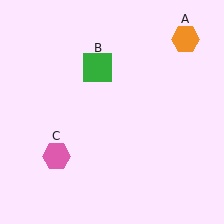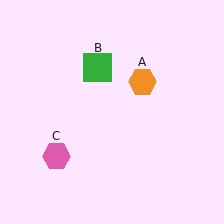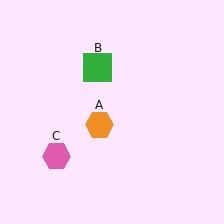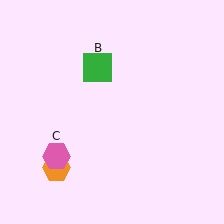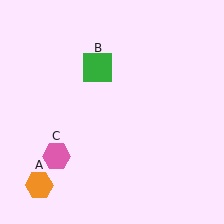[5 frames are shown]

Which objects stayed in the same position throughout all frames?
Green square (object B) and pink hexagon (object C) remained stationary.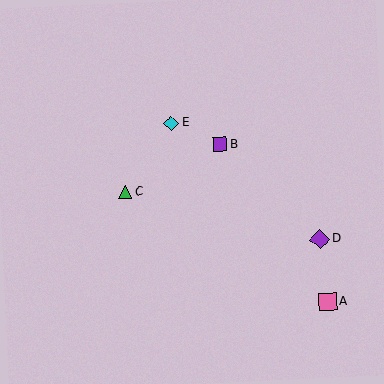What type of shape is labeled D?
Shape D is a purple diamond.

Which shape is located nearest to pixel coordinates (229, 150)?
The purple square (labeled B) at (220, 144) is nearest to that location.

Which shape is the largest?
The purple diamond (labeled D) is the largest.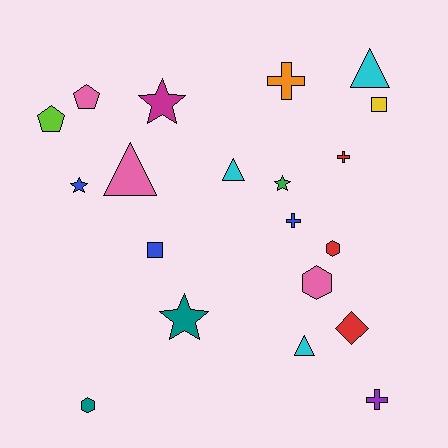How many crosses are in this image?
There are 4 crosses.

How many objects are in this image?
There are 20 objects.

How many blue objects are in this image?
There are 3 blue objects.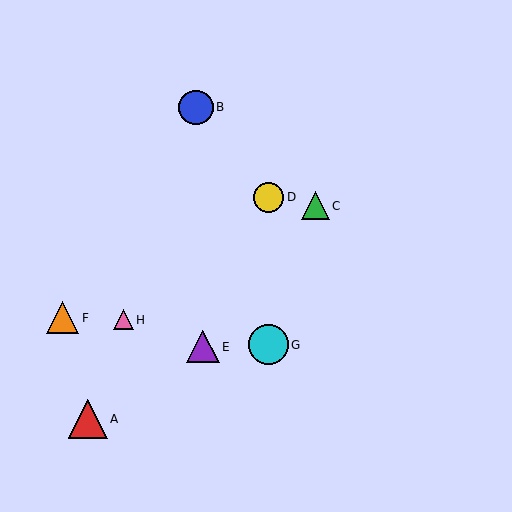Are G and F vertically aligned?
No, G is at x≈268 and F is at x≈63.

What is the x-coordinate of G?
Object G is at x≈268.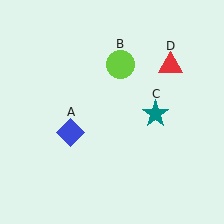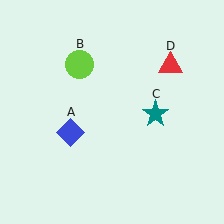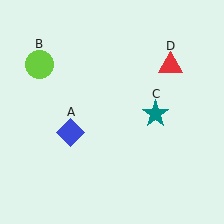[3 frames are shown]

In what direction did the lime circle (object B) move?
The lime circle (object B) moved left.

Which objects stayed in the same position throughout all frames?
Blue diamond (object A) and teal star (object C) and red triangle (object D) remained stationary.